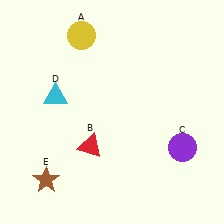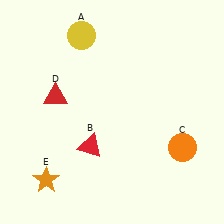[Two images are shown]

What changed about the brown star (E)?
In Image 1, E is brown. In Image 2, it changed to orange.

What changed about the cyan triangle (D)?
In Image 1, D is cyan. In Image 2, it changed to red.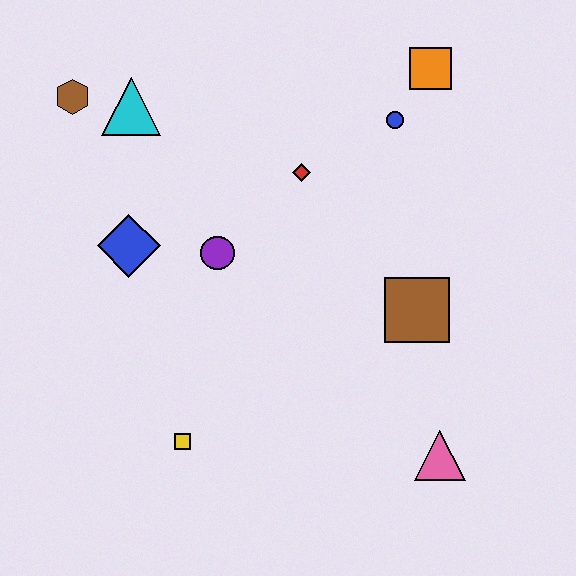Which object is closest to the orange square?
The blue circle is closest to the orange square.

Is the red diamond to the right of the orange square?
No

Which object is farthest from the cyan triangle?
The pink triangle is farthest from the cyan triangle.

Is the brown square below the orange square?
Yes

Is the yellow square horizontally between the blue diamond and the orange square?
Yes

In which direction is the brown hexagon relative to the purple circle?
The brown hexagon is above the purple circle.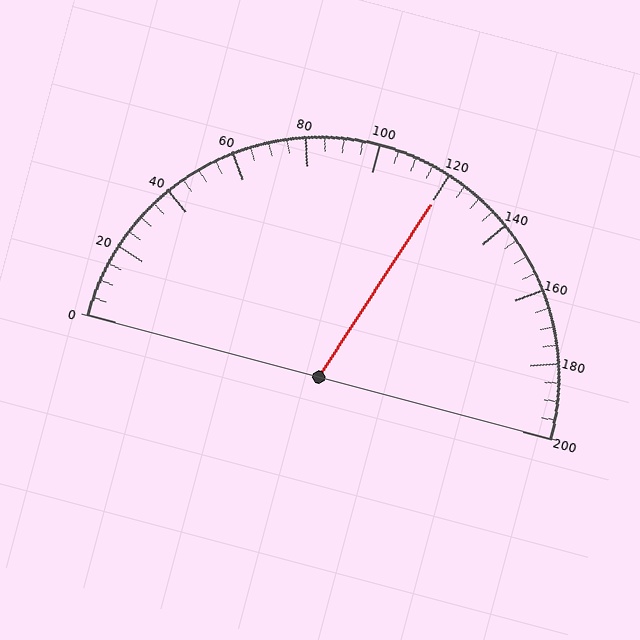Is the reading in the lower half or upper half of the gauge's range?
The reading is in the upper half of the range (0 to 200).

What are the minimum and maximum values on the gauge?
The gauge ranges from 0 to 200.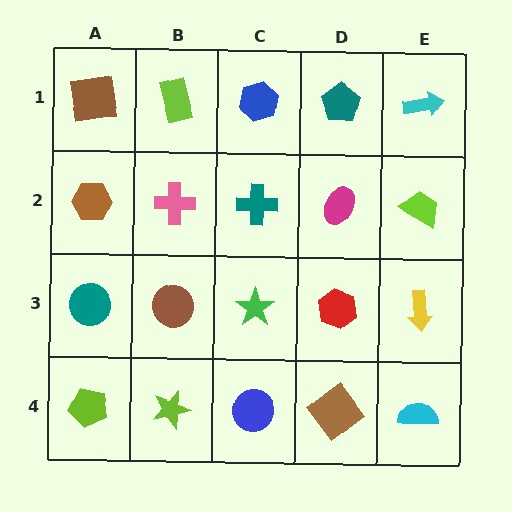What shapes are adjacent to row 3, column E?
A lime trapezoid (row 2, column E), a cyan semicircle (row 4, column E), a red hexagon (row 3, column D).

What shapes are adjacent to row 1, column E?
A lime trapezoid (row 2, column E), a teal pentagon (row 1, column D).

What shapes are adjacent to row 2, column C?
A blue hexagon (row 1, column C), a green star (row 3, column C), a pink cross (row 2, column B), a magenta ellipse (row 2, column D).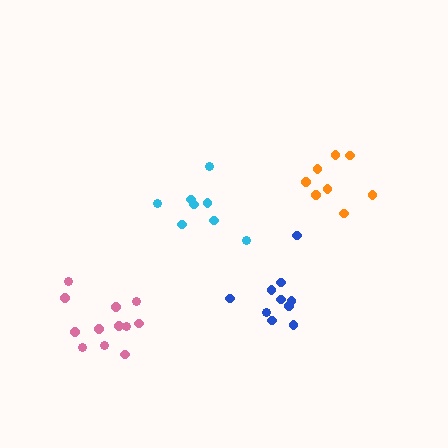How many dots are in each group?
Group 1: 12 dots, Group 2: 10 dots, Group 3: 8 dots, Group 4: 8 dots (38 total).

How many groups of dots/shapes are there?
There are 4 groups.